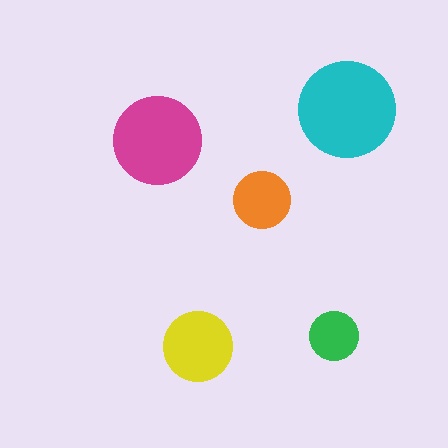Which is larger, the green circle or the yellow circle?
The yellow one.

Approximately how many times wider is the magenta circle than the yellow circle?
About 1.5 times wider.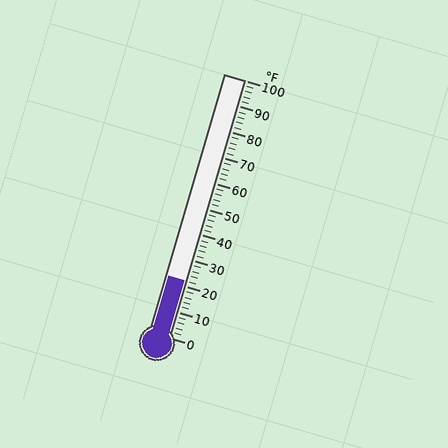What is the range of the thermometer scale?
The thermometer scale ranges from 0°F to 100°F.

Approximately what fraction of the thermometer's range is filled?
The thermometer is filled to approximately 20% of its range.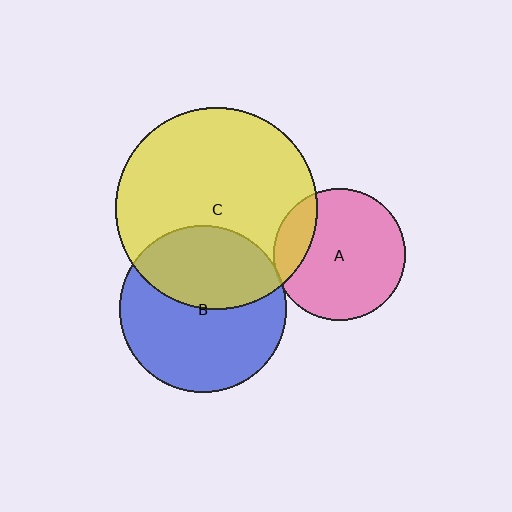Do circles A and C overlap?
Yes.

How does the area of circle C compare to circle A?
Approximately 2.3 times.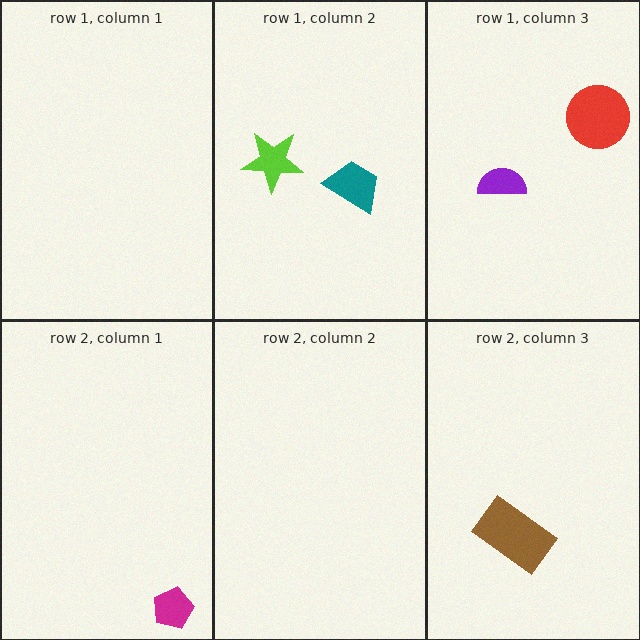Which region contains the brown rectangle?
The row 2, column 3 region.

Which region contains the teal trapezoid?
The row 1, column 2 region.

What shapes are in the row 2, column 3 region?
The brown rectangle.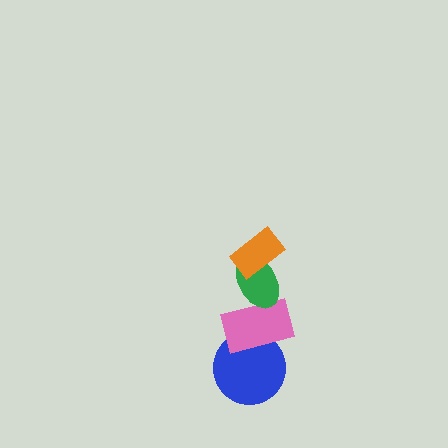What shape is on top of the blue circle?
The pink rectangle is on top of the blue circle.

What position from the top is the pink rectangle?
The pink rectangle is 3rd from the top.